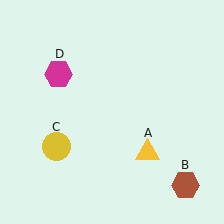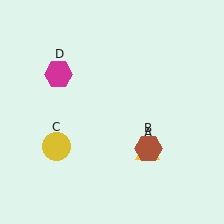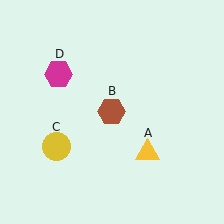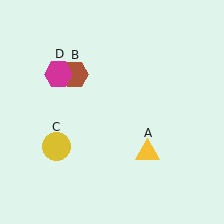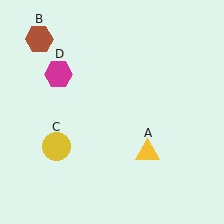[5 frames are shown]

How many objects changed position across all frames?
1 object changed position: brown hexagon (object B).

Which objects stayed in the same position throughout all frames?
Yellow triangle (object A) and yellow circle (object C) and magenta hexagon (object D) remained stationary.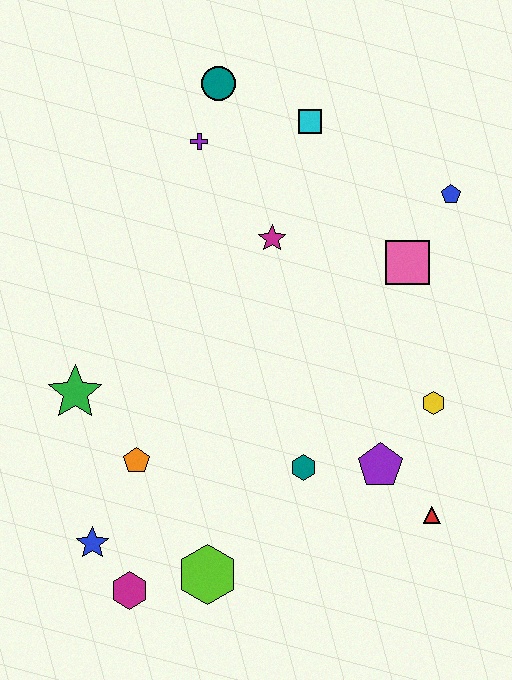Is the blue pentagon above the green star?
Yes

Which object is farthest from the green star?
The blue pentagon is farthest from the green star.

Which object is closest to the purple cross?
The teal circle is closest to the purple cross.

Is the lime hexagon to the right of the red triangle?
No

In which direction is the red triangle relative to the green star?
The red triangle is to the right of the green star.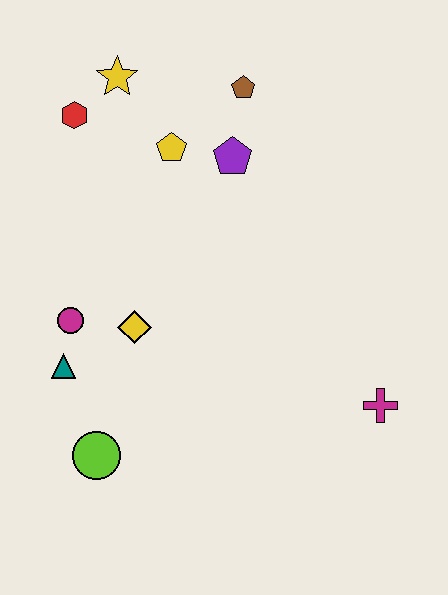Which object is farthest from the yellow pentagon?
The magenta cross is farthest from the yellow pentagon.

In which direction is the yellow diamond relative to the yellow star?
The yellow diamond is below the yellow star.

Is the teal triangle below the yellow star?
Yes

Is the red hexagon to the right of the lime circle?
No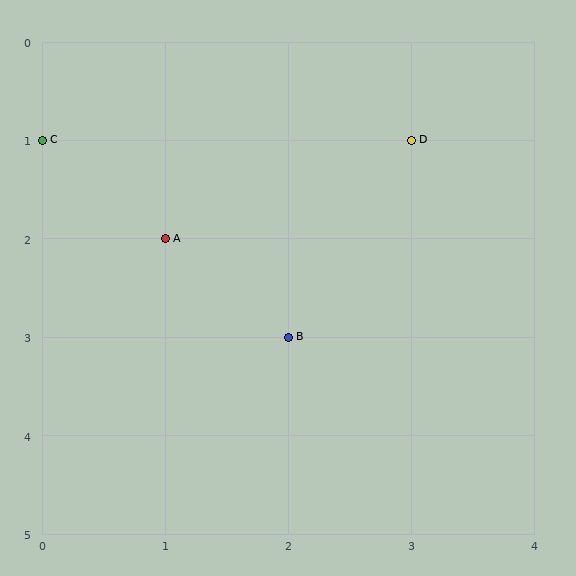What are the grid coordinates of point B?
Point B is at grid coordinates (2, 3).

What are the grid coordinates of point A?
Point A is at grid coordinates (1, 2).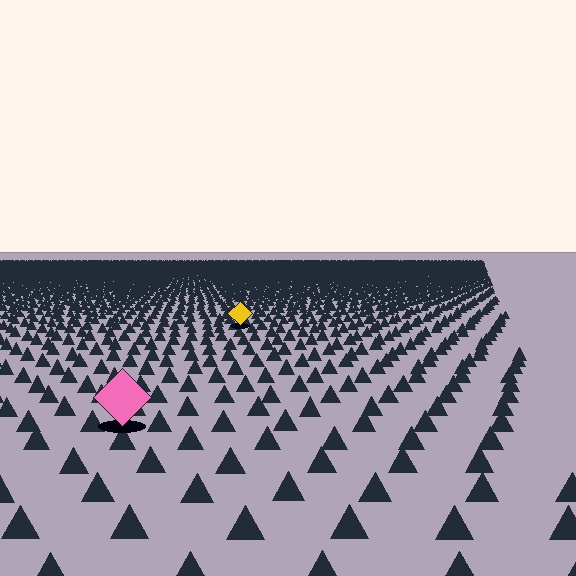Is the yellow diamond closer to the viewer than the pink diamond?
No. The pink diamond is closer — you can tell from the texture gradient: the ground texture is coarser near it.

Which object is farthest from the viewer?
The yellow diamond is farthest from the viewer. It appears smaller and the ground texture around it is denser.